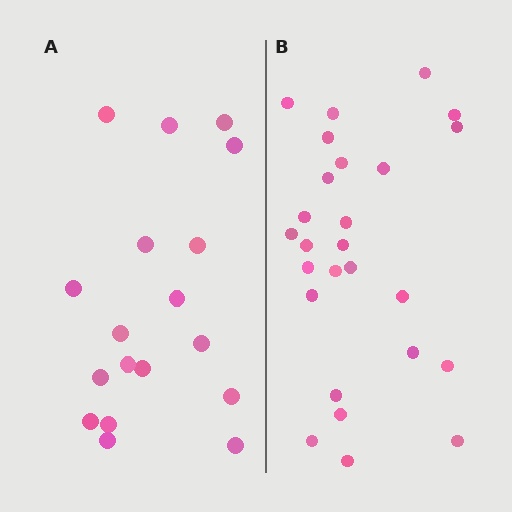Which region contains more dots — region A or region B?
Region B (the right region) has more dots.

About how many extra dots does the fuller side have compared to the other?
Region B has roughly 8 or so more dots than region A.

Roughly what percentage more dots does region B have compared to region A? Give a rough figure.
About 45% more.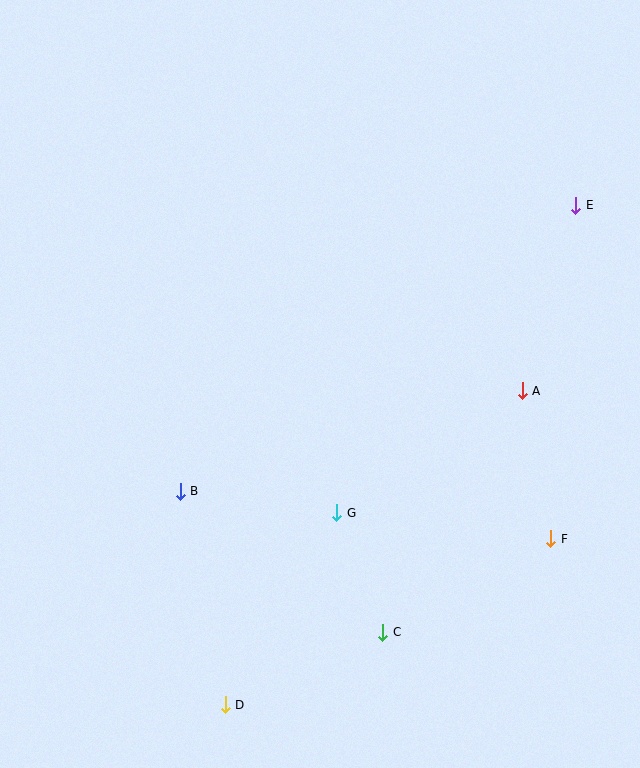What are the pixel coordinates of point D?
Point D is at (225, 705).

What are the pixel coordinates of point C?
Point C is at (383, 632).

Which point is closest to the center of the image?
Point G at (337, 513) is closest to the center.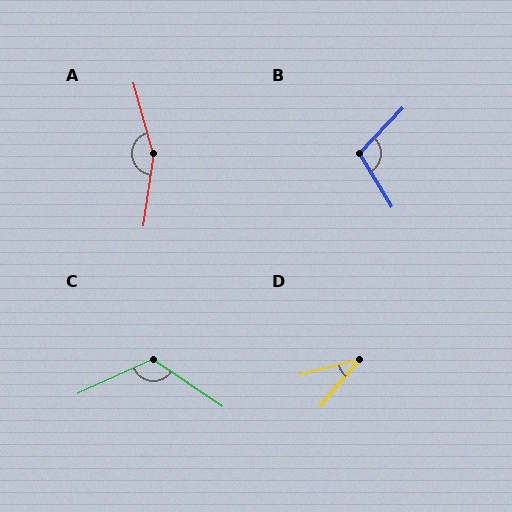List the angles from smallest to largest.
D (36°), B (105°), C (121°), A (156°).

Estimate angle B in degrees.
Approximately 105 degrees.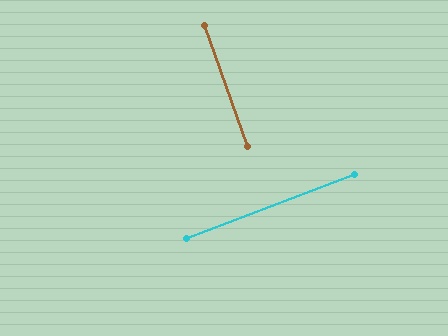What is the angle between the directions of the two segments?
Approximately 89 degrees.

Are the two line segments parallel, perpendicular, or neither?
Perpendicular — they meet at approximately 89°.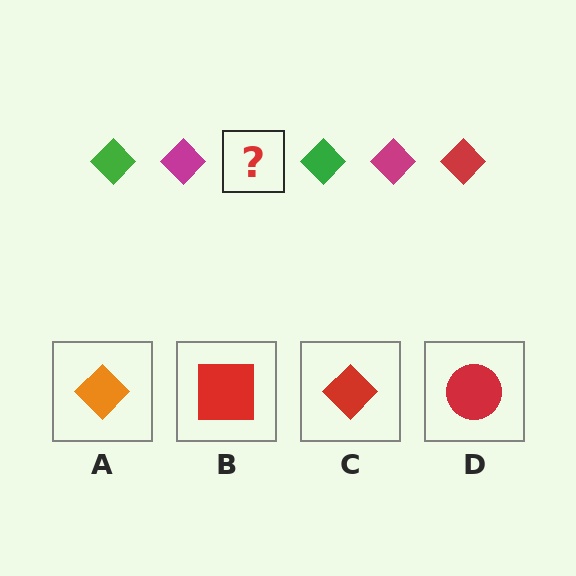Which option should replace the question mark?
Option C.